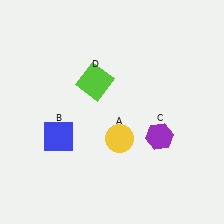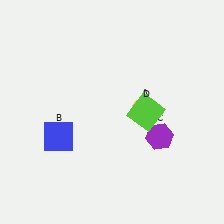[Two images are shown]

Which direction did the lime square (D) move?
The lime square (D) moved right.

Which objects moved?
The objects that moved are: the yellow circle (A), the lime square (D).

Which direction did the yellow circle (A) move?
The yellow circle (A) moved up.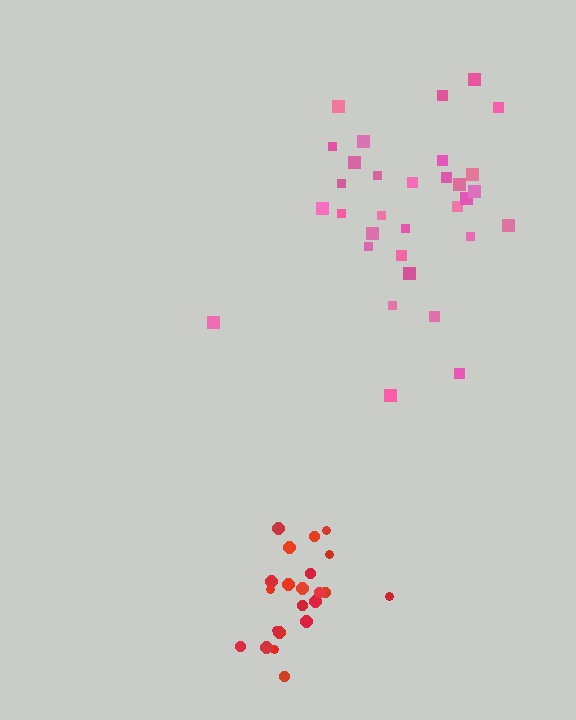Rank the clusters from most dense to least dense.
red, pink.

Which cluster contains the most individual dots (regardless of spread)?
Pink (32).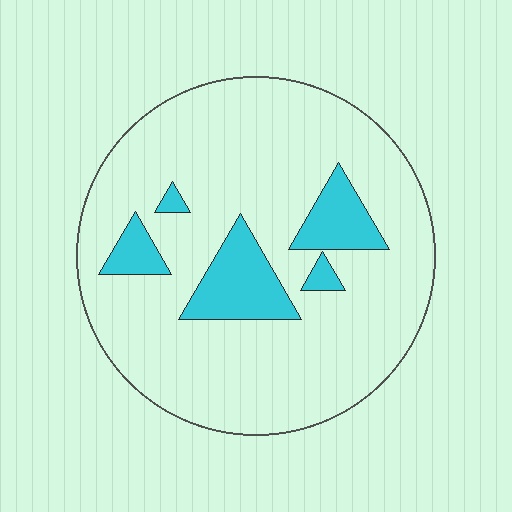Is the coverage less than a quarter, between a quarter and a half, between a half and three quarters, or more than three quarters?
Less than a quarter.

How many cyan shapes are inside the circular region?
5.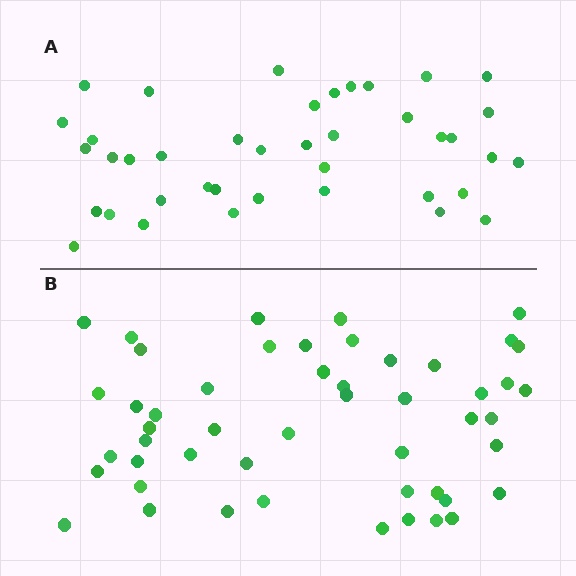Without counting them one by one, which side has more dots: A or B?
Region B (the bottom region) has more dots.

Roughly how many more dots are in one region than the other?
Region B has roughly 10 or so more dots than region A.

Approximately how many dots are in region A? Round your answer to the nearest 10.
About 40 dots.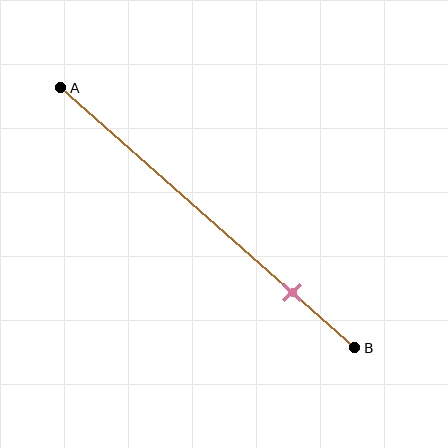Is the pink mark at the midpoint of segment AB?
No, the mark is at about 80% from A, not at the 50% midpoint.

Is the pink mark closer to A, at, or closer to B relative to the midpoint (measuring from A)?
The pink mark is closer to point B than the midpoint of segment AB.